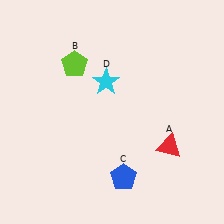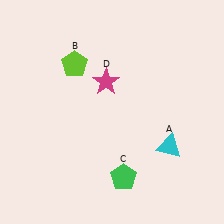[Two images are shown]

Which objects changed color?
A changed from red to cyan. C changed from blue to green. D changed from cyan to magenta.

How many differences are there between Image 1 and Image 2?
There are 3 differences between the two images.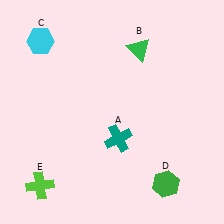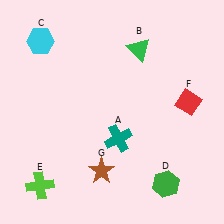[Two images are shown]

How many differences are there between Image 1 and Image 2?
There are 2 differences between the two images.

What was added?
A red diamond (F), a brown star (G) were added in Image 2.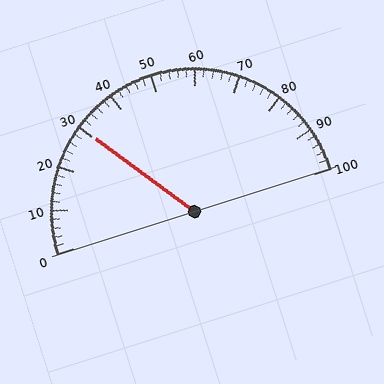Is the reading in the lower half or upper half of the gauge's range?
The reading is in the lower half of the range (0 to 100).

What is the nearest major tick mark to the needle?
The nearest major tick mark is 30.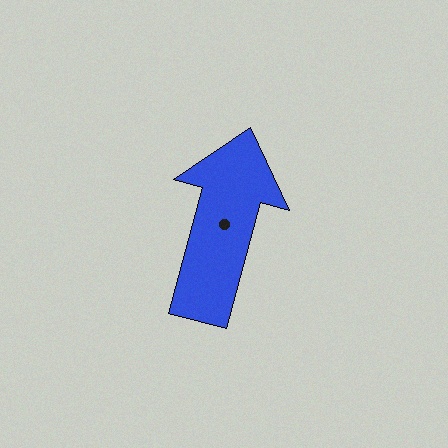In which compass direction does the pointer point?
North.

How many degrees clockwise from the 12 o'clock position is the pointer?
Approximately 15 degrees.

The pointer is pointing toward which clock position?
Roughly 1 o'clock.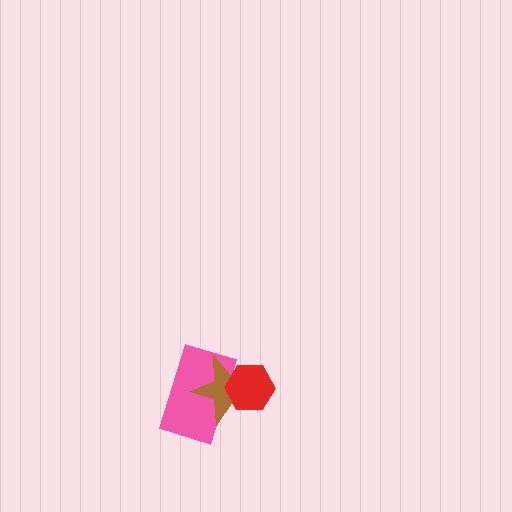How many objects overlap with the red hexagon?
2 objects overlap with the red hexagon.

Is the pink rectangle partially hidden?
Yes, it is partially covered by another shape.